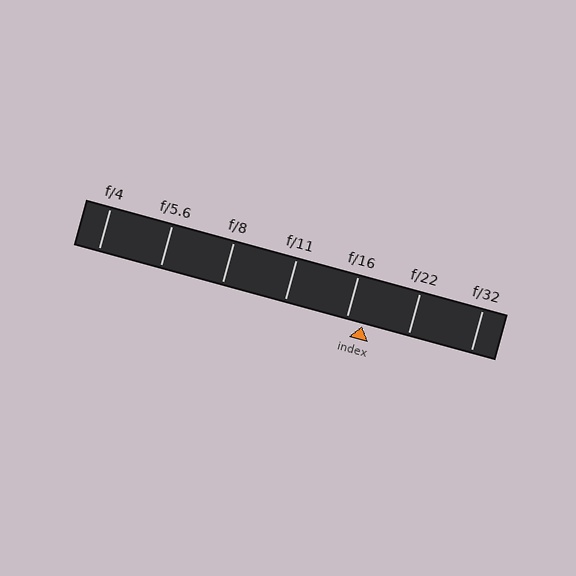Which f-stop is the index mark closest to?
The index mark is closest to f/16.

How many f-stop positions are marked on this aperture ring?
There are 7 f-stop positions marked.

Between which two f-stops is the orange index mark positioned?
The index mark is between f/16 and f/22.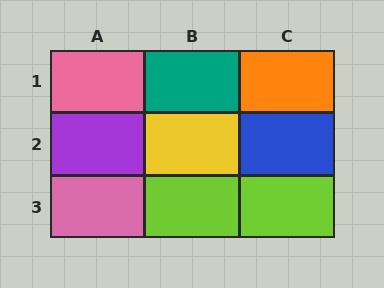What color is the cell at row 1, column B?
Teal.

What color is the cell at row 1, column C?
Orange.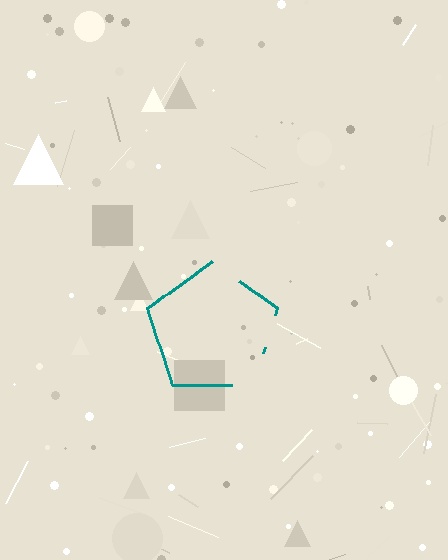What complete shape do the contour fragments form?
The contour fragments form a pentagon.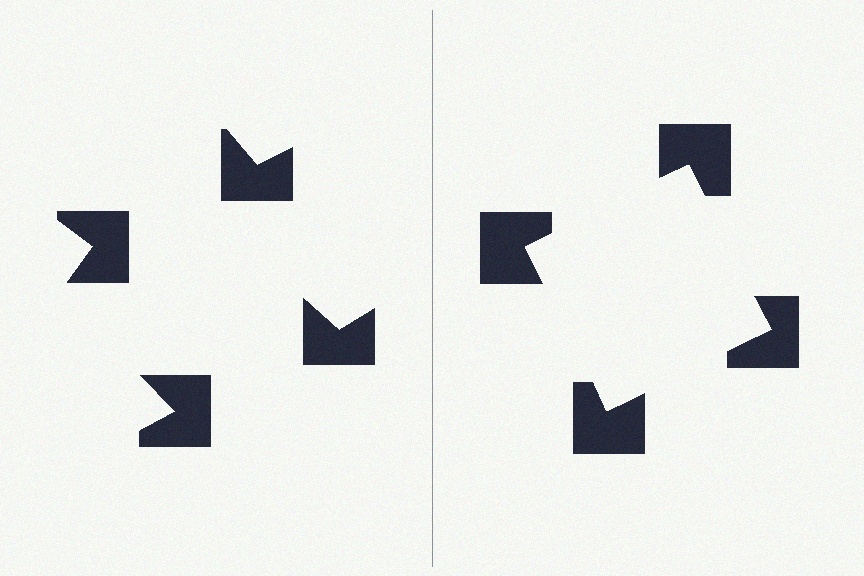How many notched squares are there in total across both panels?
8 — 4 on each side.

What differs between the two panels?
The notched squares are positioned identically on both sides; only the wedge orientations differ. On the right they align to a square; on the left they are misaligned.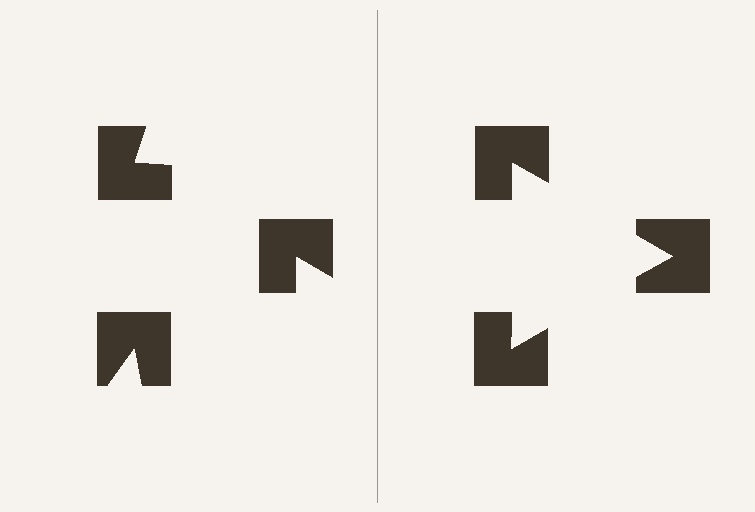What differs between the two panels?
The notched squares are positioned identically on both sides; only the wedge orientations differ. On the right they align to a triangle; on the left they are misaligned.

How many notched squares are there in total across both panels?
6 — 3 on each side.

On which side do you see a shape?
An illusory triangle appears on the right side. On the left side the wedge cuts are rotated, so no coherent shape forms.